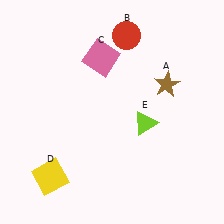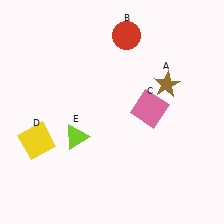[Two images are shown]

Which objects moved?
The objects that moved are: the pink square (C), the yellow square (D), the lime triangle (E).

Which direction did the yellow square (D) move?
The yellow square (D) moved up.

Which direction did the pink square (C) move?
The pink square (C) moved down.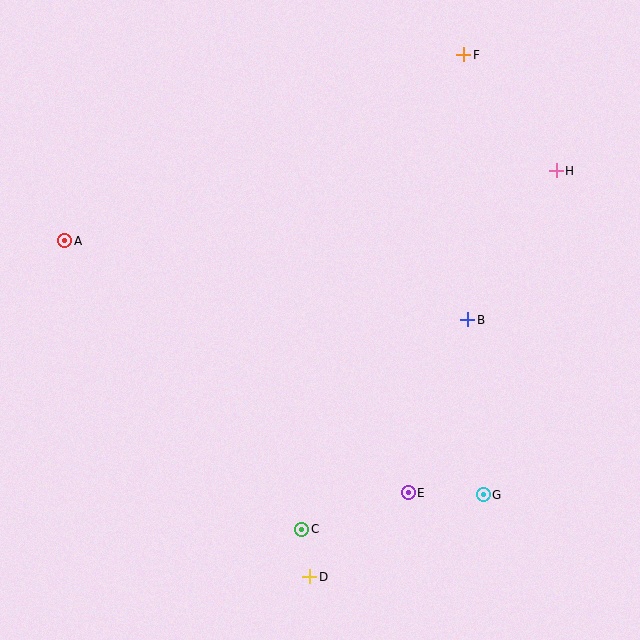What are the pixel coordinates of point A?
Point A is at (65, 241).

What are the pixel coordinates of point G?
Point G is at (483, 495).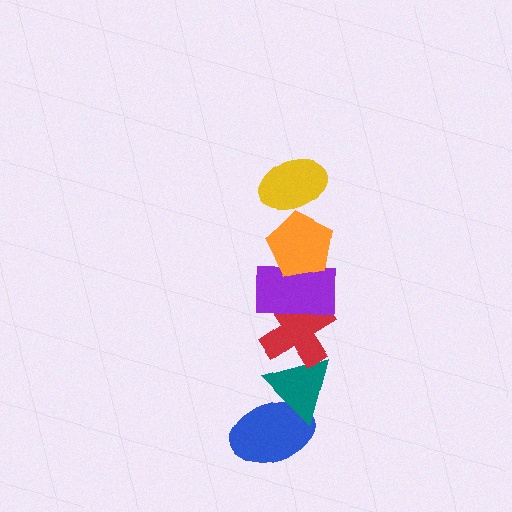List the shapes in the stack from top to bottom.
From top to bottom: the yellow ellipse, the orange pentagon, the purple rectangle, the red cross, the teal triangle, the blue ellipse.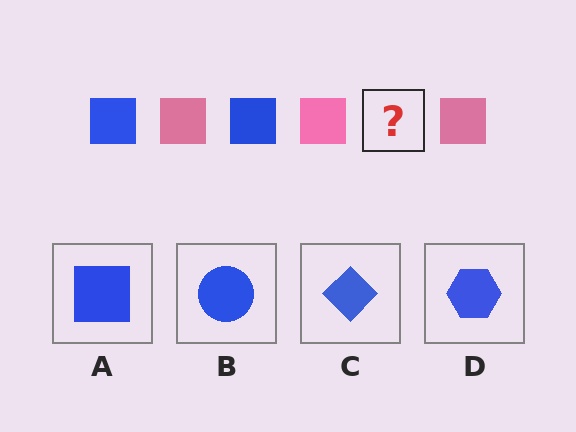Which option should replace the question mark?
Option A.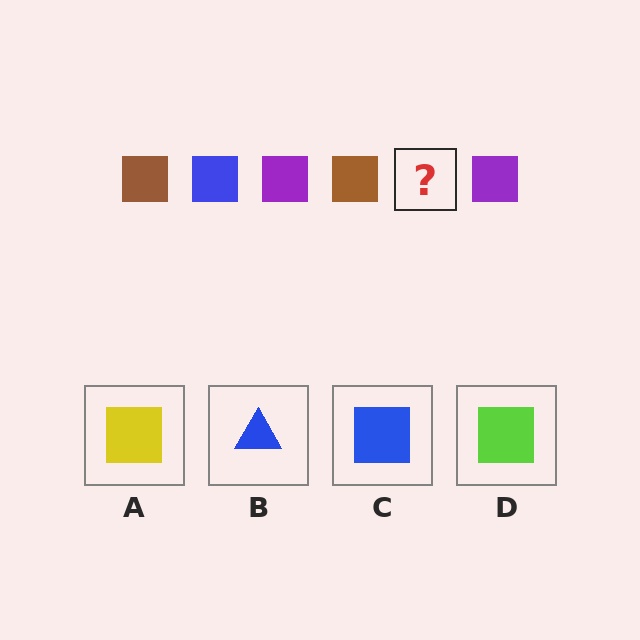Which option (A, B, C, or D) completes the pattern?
C.